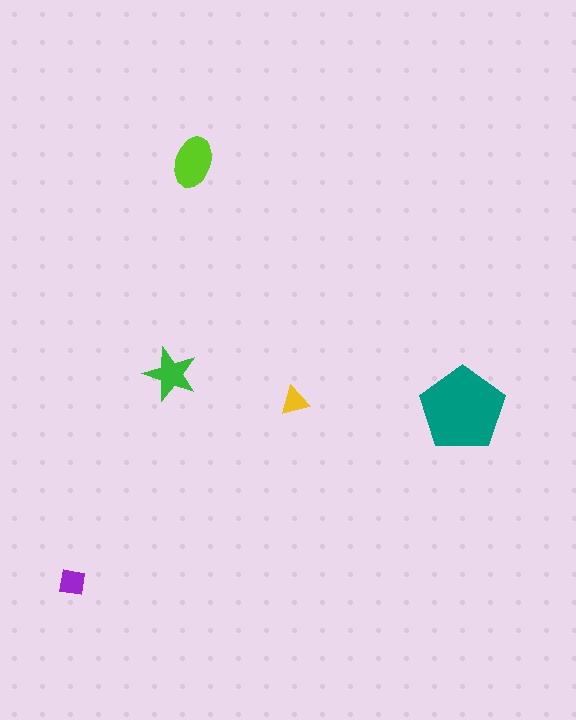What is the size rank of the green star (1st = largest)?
3rd.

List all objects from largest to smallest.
The teal pentagon, the lime ellipse, the green star, the purple square, the yellow triangle.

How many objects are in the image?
There are 5 objects in the image.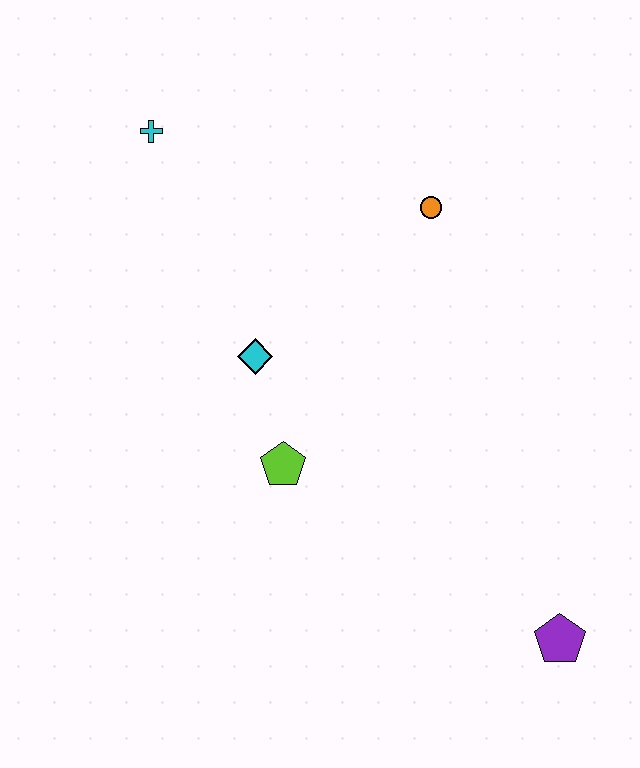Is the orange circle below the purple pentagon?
No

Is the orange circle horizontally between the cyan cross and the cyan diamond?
No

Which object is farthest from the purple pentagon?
The cyan cross is farthest from the purple pentagon.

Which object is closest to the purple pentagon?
The lime pentagon is closest to the purple pentagon.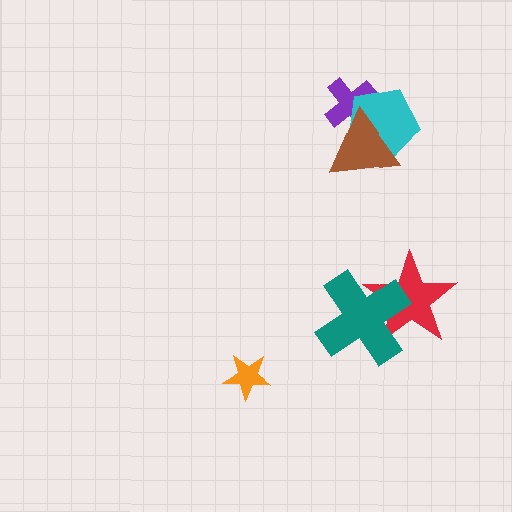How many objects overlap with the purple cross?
2 objects overlap with the purple cross.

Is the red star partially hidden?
Yes, it is partially covered by another shape.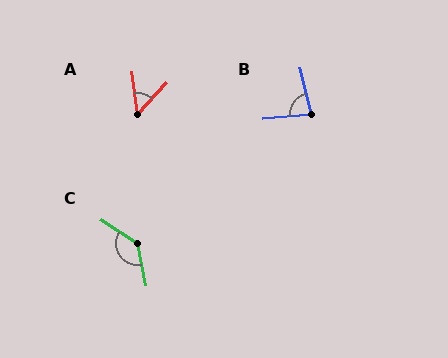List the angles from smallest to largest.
A (50°), B (80°), C (135°).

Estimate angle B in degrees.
Approximately 80 degrees.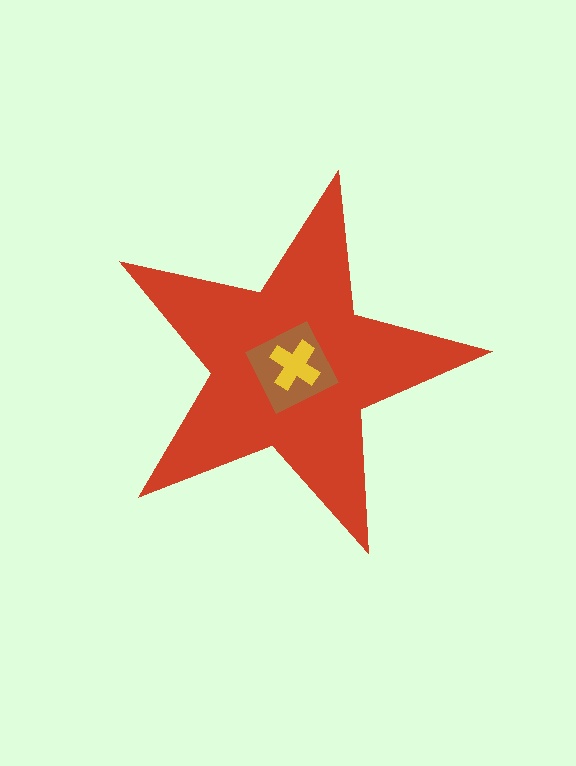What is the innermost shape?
The yellow cross.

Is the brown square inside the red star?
Yes.